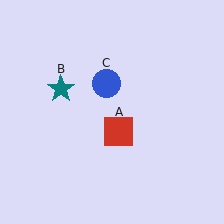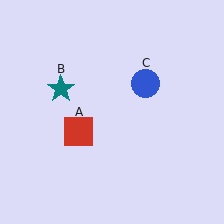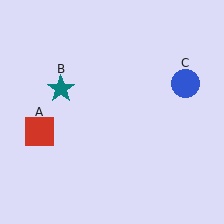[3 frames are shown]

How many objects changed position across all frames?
2 objects changed position: red square (object A), blue circle (object C).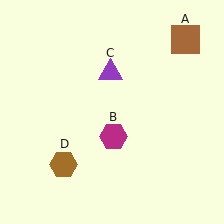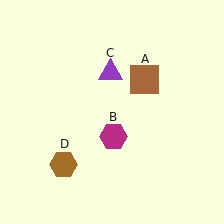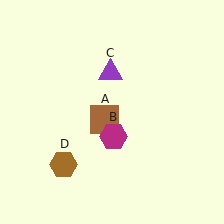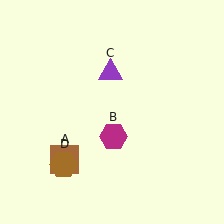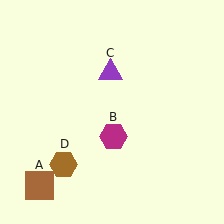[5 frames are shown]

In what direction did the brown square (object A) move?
The brown square (object A) moved down and to the left.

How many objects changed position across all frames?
1 object changed position: brown square (object A).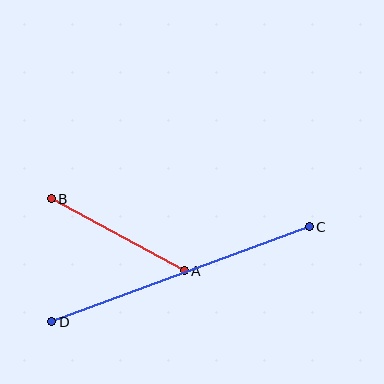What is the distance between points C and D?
The distance is approximately 274 pixels.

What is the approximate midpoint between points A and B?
The midpoint is at approximately (118, 235) pixels.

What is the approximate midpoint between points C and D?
The midpoint is at approximately (181, 274) pixels.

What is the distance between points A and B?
The distance is approximately 151 pixels.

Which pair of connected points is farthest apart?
Points C and D are farthest apart.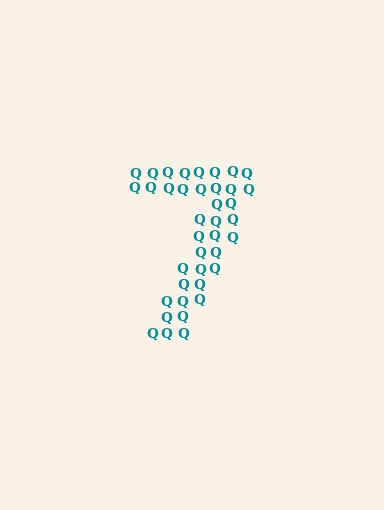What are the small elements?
The small elements are letter Q's.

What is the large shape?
The large shape is the digit 7.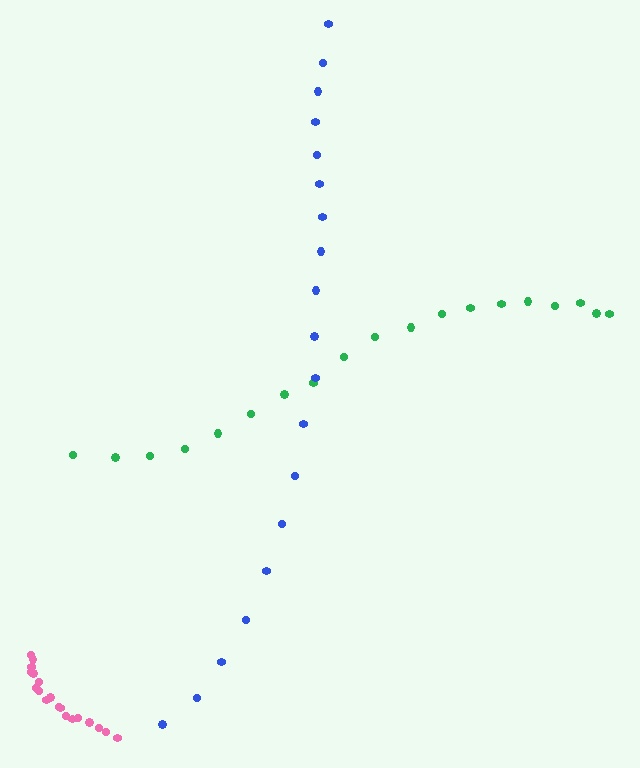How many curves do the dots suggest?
There are 3 distinct paths.